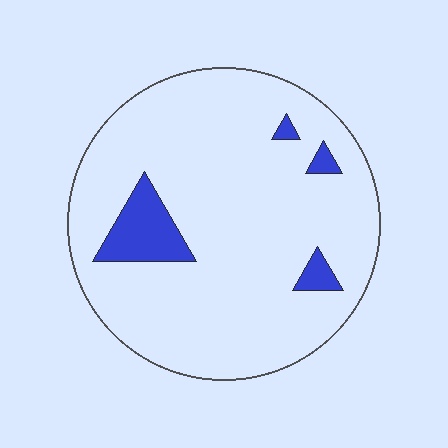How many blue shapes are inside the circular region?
4.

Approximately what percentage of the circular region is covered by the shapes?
Approximately 10%.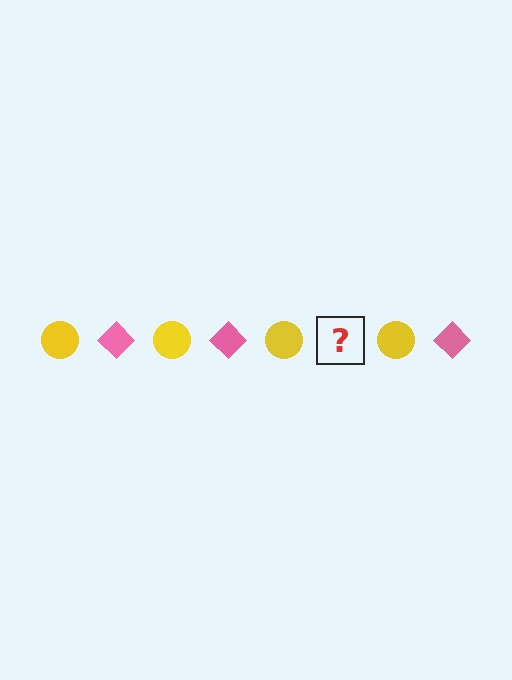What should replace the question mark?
The question mark should be replaced with a pink diamond.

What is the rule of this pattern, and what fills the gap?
The rule is that the pattern alternates between yellow circle and pink diamond. The gap should be filled with a pink diamond.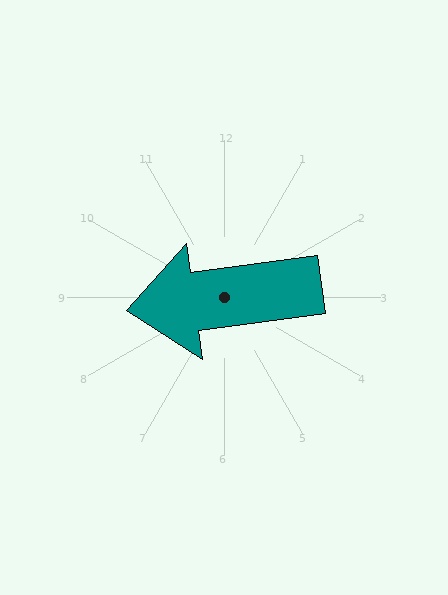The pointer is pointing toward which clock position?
Roughly 9 o'clock.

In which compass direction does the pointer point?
West.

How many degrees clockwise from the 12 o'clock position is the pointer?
Approximately 262 degrees.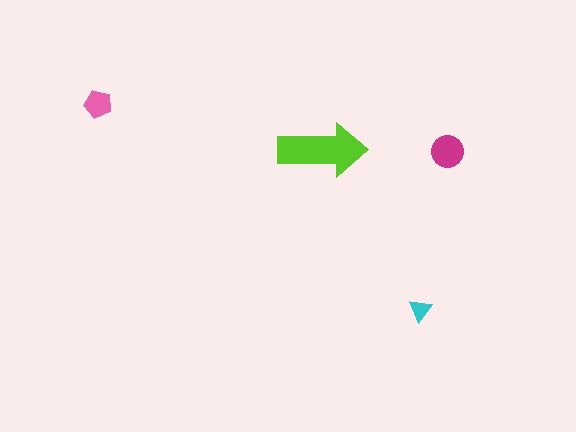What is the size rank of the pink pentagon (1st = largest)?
3rd.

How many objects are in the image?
There are 4 objects in the image.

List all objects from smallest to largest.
The cyan triangle, the pink pentagon, the magenta circle, the lime arrow.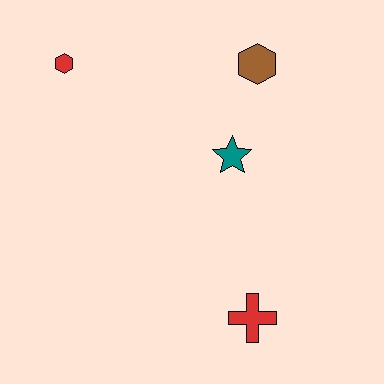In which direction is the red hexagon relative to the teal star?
The red hexagon is to the left of the teal star.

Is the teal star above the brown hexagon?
No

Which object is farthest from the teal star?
The red hexagon is farthest from the teal star.